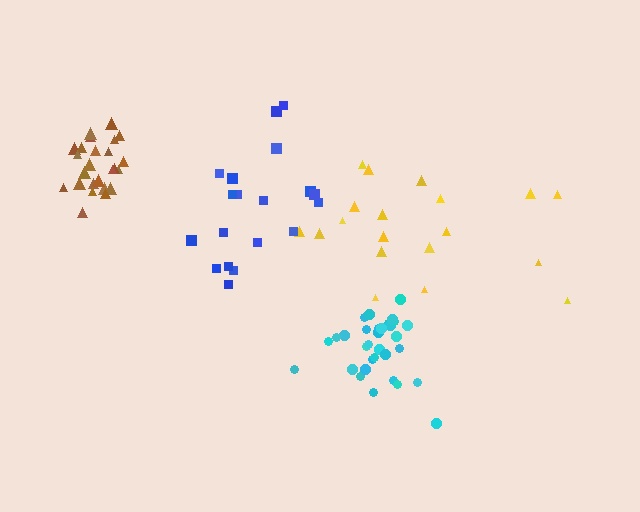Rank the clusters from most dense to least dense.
brown, cyan, blue, yellow.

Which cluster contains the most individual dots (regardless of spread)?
Cyan (32).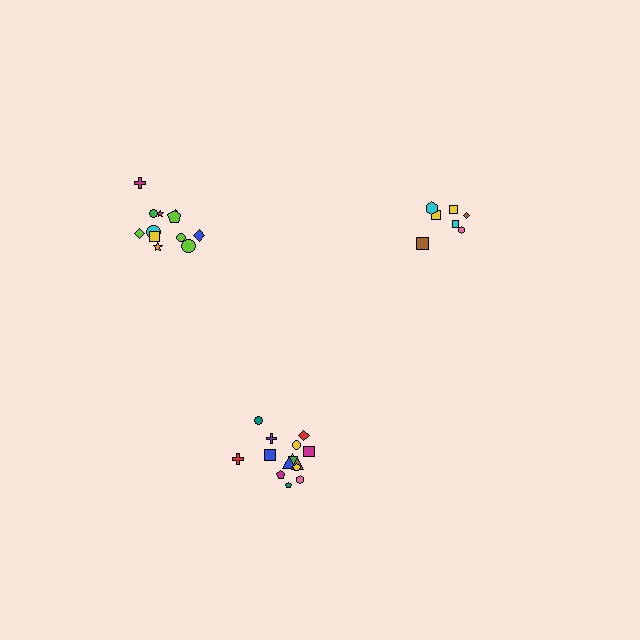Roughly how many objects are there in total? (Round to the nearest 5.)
Roughly 35 objects in total.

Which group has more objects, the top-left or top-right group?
The top-left group.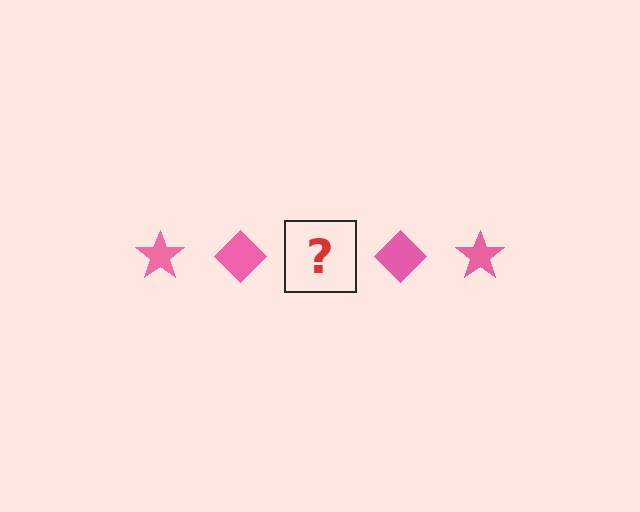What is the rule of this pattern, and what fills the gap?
The rule is that the pattern cycles through star, diamond shapes in pink. The gap should be filled with a pink star.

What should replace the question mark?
The question mark should be replaced with a pink star.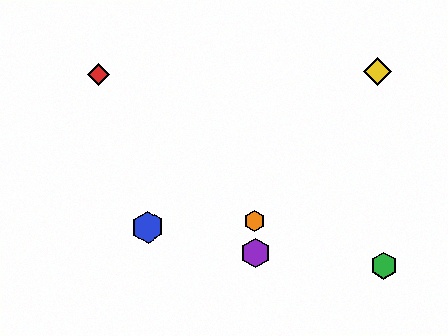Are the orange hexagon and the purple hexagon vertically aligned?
Yes, both are at x≈255.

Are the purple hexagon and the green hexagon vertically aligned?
No, the purple hexagon is at x≈255 and the green hexagon is at x≈384.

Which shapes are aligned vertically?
The purple hexagon, the orange hexagon are aligned vertically.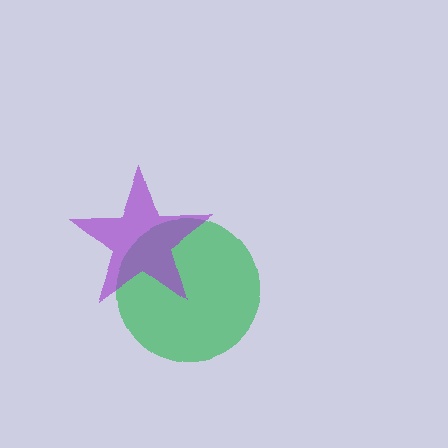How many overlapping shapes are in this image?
There are 2 overlapping shapes in the image.